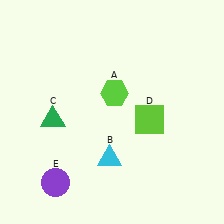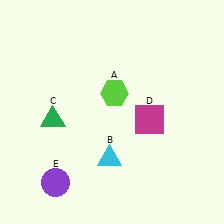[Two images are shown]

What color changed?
The square (D) changed from lime in Image 1 to magenta in Image 2.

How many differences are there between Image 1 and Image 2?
There is 1 difference between the two images.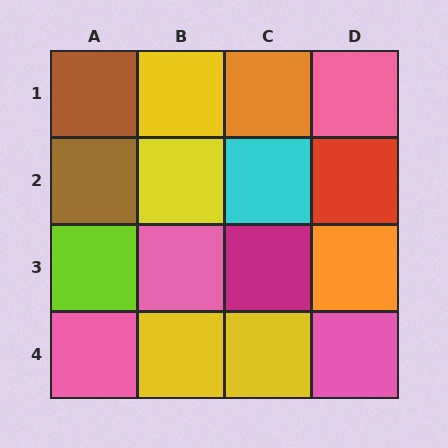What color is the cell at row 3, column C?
Magenta.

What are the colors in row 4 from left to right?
Pink, yellow, yellow, pink.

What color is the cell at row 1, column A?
Brown.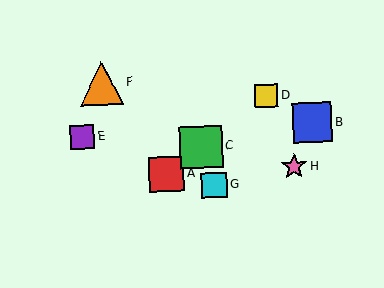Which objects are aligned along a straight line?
Objects A, C, D are aligned along a straight line.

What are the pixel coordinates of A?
Object A is at (167, 174).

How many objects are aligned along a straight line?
3 objects (A, C, D) are aligned along a straight line.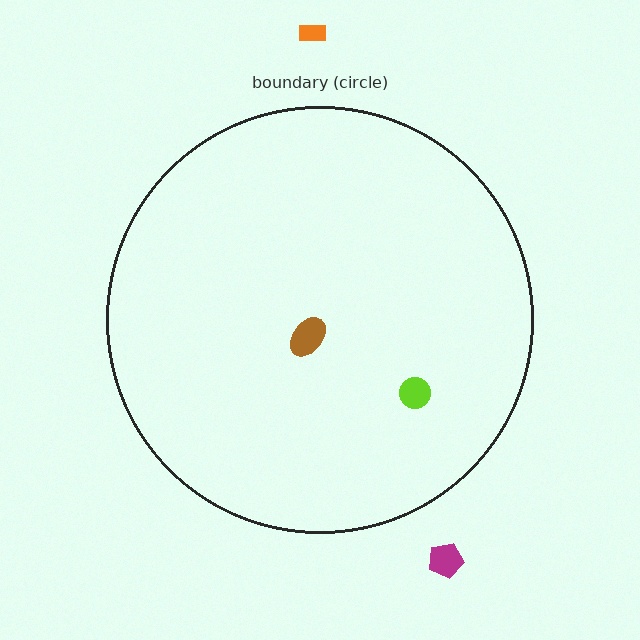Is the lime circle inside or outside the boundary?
Inside.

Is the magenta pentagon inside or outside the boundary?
Outside.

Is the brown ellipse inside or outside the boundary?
Inside.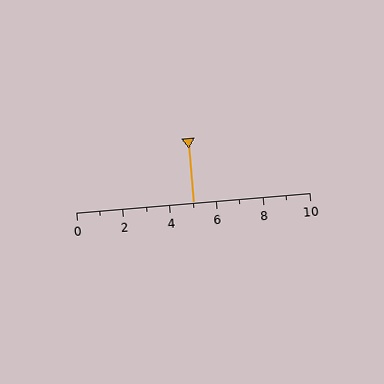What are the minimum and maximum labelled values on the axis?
The axis runs from 0 to 10.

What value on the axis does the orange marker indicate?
The marker indicates approximately 5.